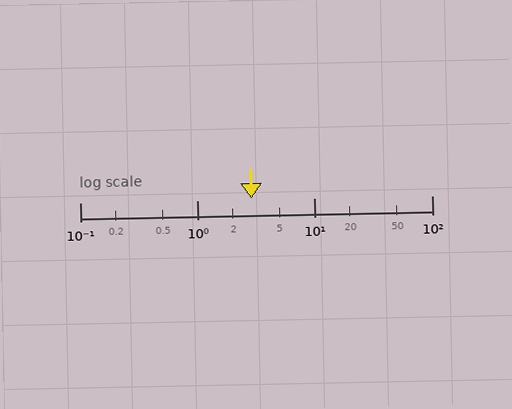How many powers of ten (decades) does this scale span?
The scale spans 3 decades, from 0.1 to 100.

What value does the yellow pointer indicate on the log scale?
The pointer indicates approximately 2.9.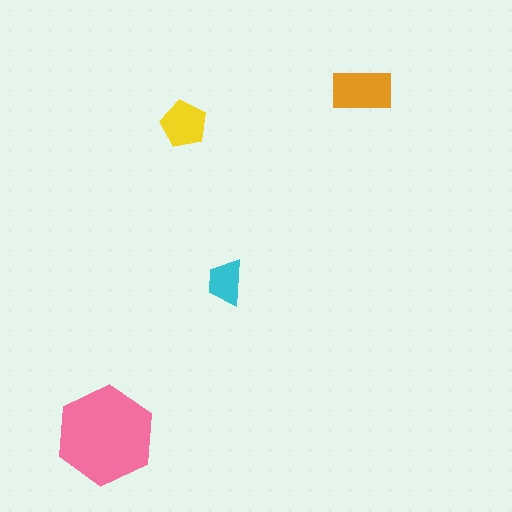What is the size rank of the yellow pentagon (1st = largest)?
3rd.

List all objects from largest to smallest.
The pink hexagon, the orange rectangle, the yellow pentagon, the cyan trapezoid.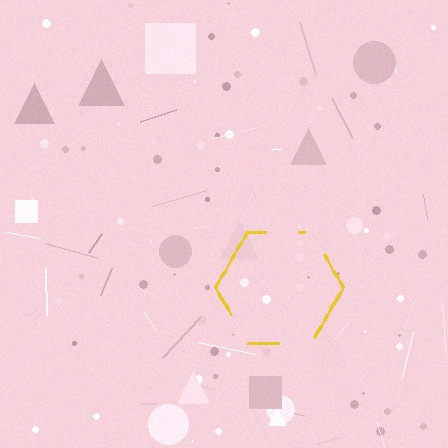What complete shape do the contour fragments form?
The contour fragments form a hexagon.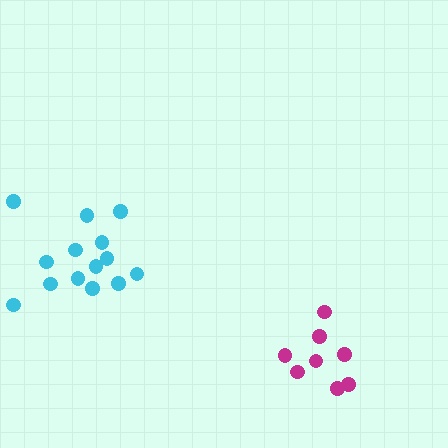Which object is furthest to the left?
The cyan cluster is leftmost.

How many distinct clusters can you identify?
There are 2 distinct clusters.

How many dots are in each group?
Group 1: 8 dots, Group 2: 14 dots (22 total).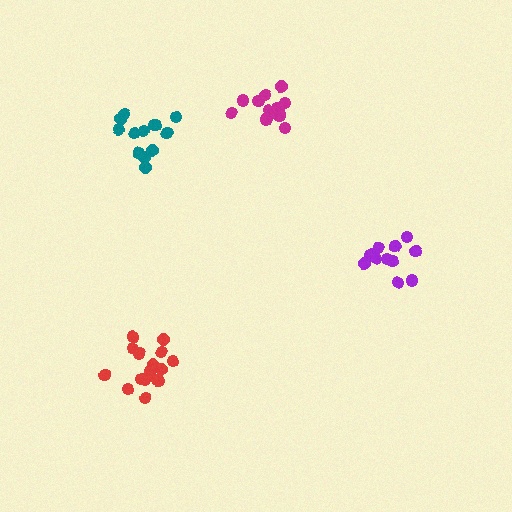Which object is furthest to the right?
The purple cluster is rightmost.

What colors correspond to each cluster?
The clusters are colored: magenta, red, purple, teal.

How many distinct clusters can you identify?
There are 4 distinct clusters.